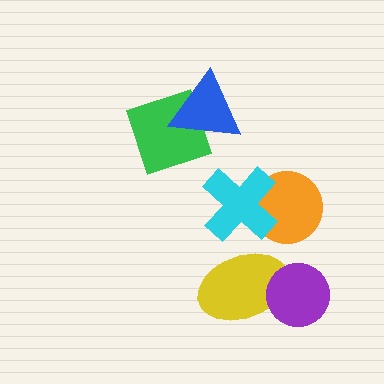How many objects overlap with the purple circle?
1 object overlaps with the purple circle.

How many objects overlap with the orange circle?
1 object overlaps with the orange circle.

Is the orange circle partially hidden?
Yes, it is partially covered by another shape.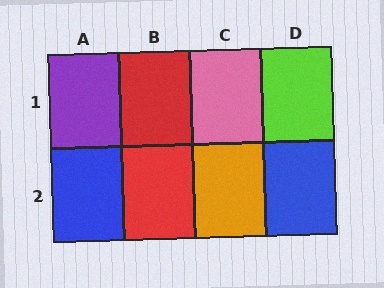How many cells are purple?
1 cell is purple.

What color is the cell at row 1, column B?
Red.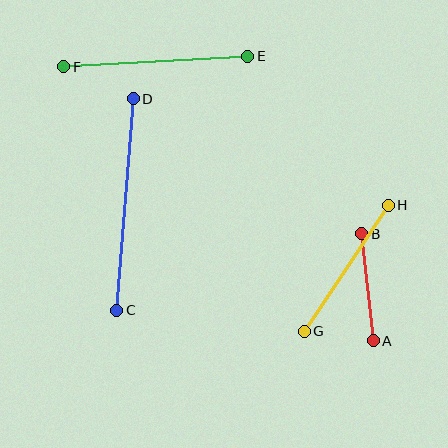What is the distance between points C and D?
The distance is approximately 212 pixels.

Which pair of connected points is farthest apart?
Points C and D are farthest apart.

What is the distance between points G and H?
The distance is approximately 152 pixels.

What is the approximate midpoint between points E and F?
The midpoint is at approximately (156, 61) pixels.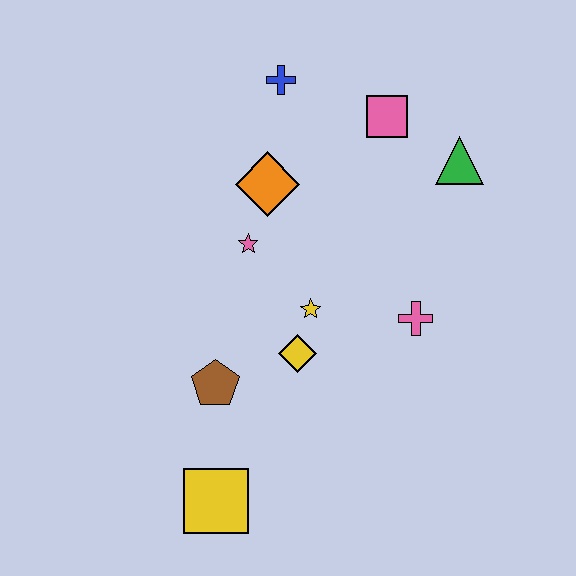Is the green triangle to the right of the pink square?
Yes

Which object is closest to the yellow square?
The brown pentagon is closest to the yellow square.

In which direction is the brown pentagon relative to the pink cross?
The brown pentagon is to the left of the pink cross.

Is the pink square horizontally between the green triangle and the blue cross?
Yes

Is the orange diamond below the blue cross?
Yes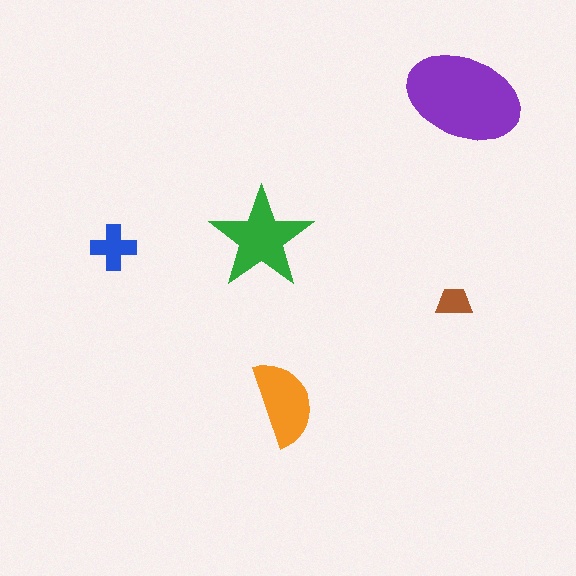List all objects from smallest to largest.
The brown trapezoid, the blue cross, the orange semicircle, the green star, the purple ellipse.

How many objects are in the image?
There are 5 objects in the image.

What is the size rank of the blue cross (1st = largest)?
4th.